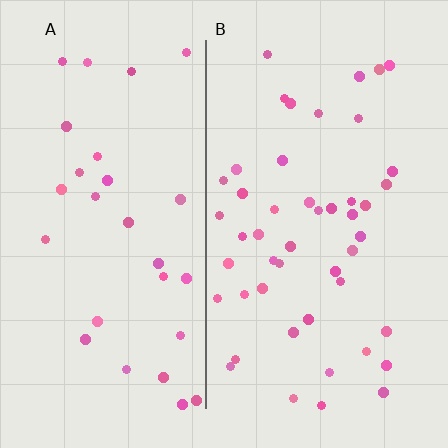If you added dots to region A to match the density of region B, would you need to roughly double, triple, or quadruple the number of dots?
Approximately double.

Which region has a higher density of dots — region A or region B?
B (the right).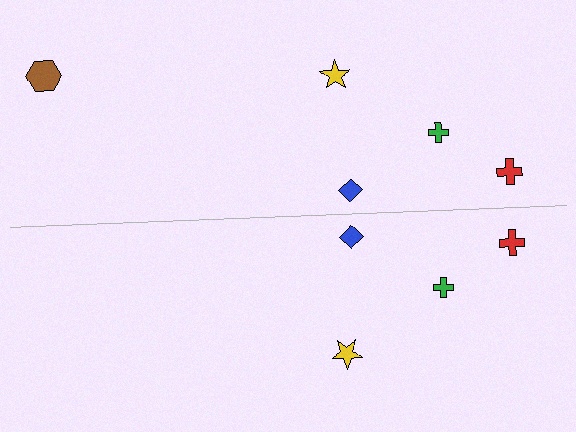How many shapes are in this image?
There are 9 shapes in this image.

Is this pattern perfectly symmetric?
No, the pattern is not perfectly symmetric. A brown hexagon is missing from the bottom side.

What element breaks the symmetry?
A brown hexagon is missing from the bottom side.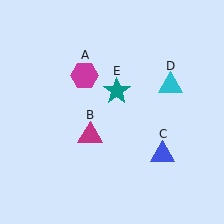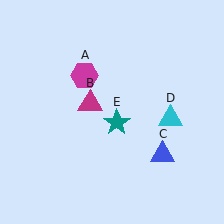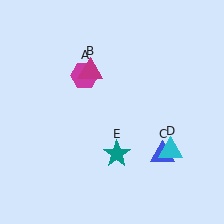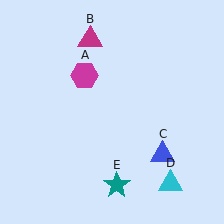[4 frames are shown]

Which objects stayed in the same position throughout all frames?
Magenta hexagon (object A) and blue triangle (object C) remained stationary.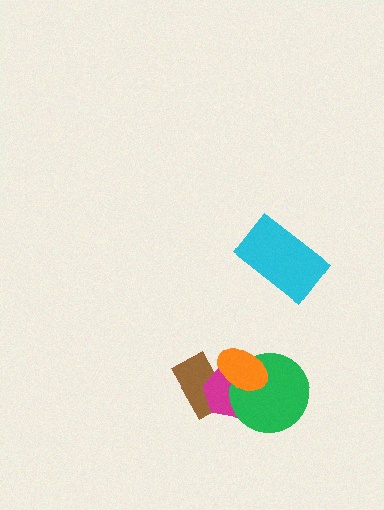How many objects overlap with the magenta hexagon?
3 objects overlap with the magenta hexagon.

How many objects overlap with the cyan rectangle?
0 objects overlap with the cyan rectangle.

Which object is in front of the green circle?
The orange ellipse is in front of the green circle.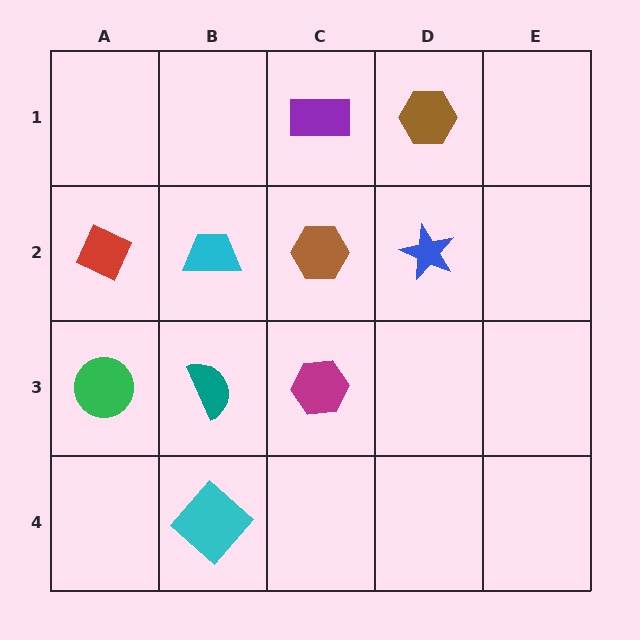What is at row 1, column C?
A purple rectangle.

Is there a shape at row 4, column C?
No, that cell is empty.